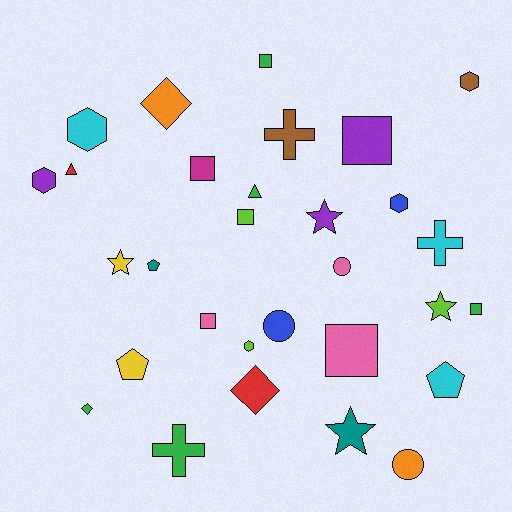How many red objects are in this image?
There are 2 red objects.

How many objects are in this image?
There are 30 objects.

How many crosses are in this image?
There are 3 crosses.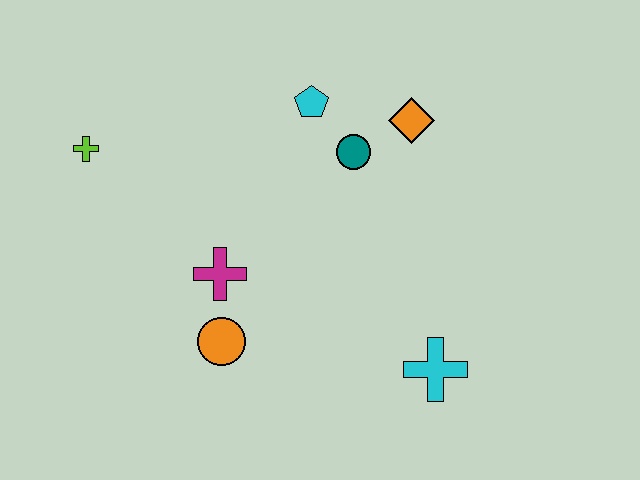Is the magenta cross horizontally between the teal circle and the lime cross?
Yes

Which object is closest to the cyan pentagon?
The teal circle is closest to the cyan pentagon.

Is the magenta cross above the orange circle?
Yes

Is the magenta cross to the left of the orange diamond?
Yes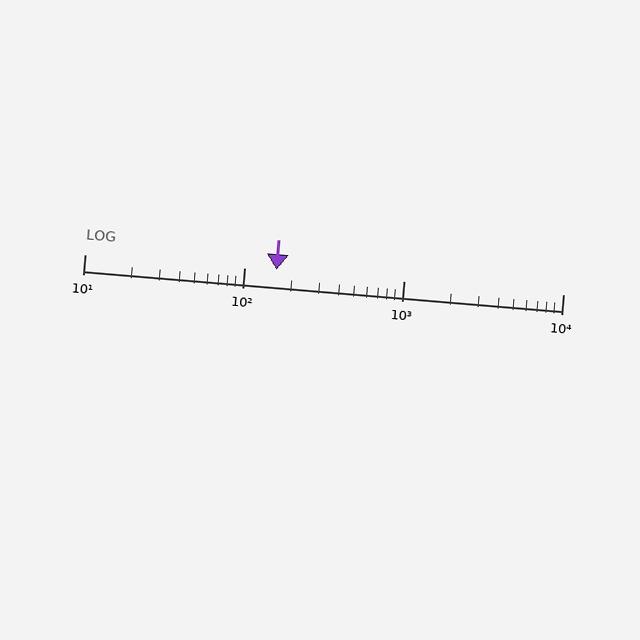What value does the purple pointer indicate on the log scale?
The pointer indicates approximately 160.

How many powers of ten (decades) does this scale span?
The scale spans 3 decades, from 10 to 10000.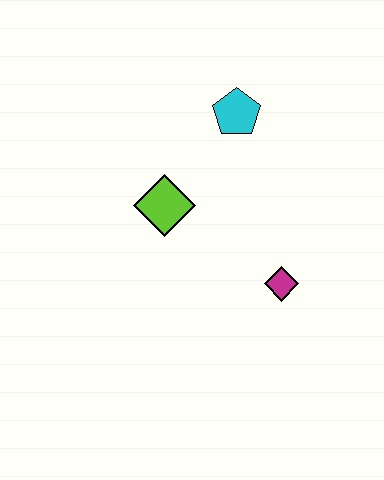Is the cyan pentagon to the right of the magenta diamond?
No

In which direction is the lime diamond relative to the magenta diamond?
The lime diamond is to the left of the magenta diamond.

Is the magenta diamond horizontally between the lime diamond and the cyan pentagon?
No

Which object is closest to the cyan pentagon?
The lime diamond is closest to the cyan pentagon.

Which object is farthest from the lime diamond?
The magenta diamond is farthest from the lime diamond.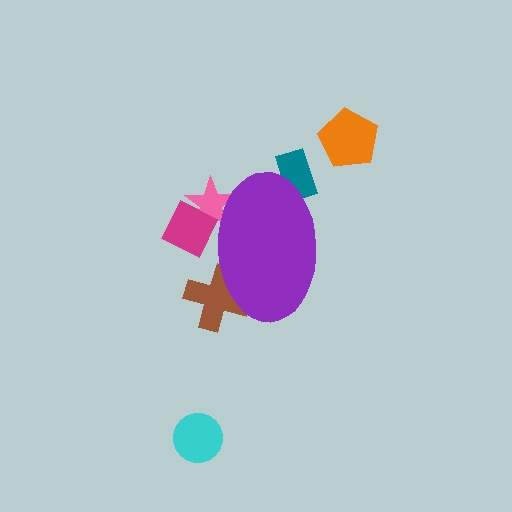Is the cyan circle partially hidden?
No, the cyan circle is fully visible.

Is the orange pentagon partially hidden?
No, the orange pentagon is fully visible.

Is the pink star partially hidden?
Yes, the pink star is partially hidden behind the purple ellipse.